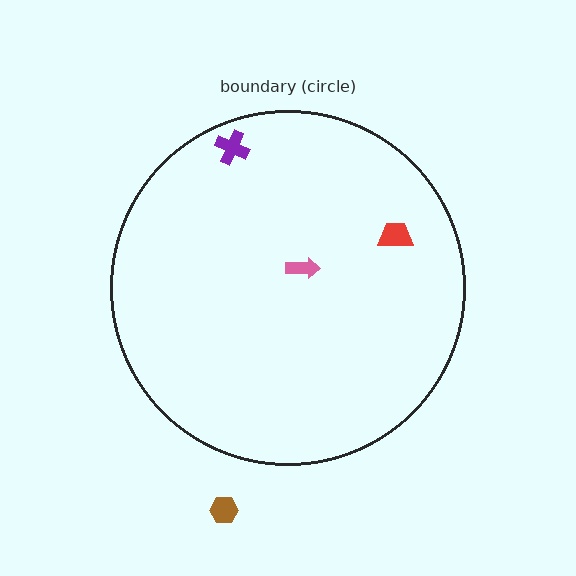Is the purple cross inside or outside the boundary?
Inside.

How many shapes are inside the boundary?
3 inside, 1 outside.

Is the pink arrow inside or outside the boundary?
Inside.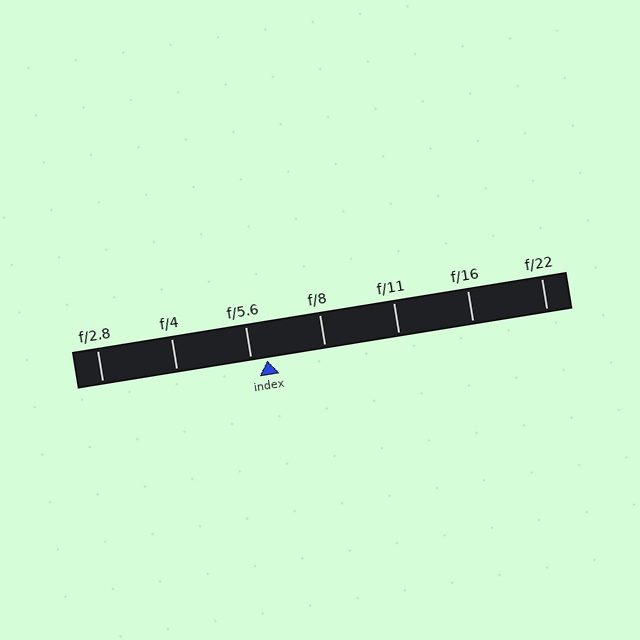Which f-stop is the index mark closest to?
The index mark is closest to f/5.6.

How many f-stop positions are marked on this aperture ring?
There are 7 f-stop positions marked.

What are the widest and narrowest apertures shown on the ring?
The widest aperture shown is f/2.8 and the narrowest is f/22.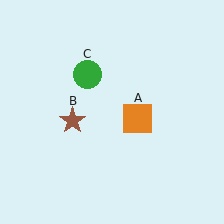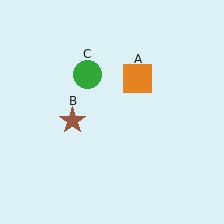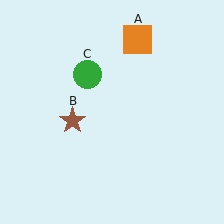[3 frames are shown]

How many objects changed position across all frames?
1 object changed position: orange square (object A).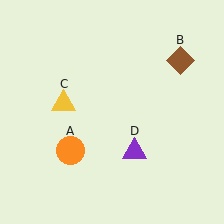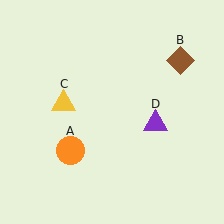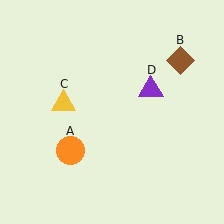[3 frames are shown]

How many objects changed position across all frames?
1 object changed position: purple triangle (object D).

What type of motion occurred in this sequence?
The purple triangle (object D) rotated counterclockwise around the center of the scene.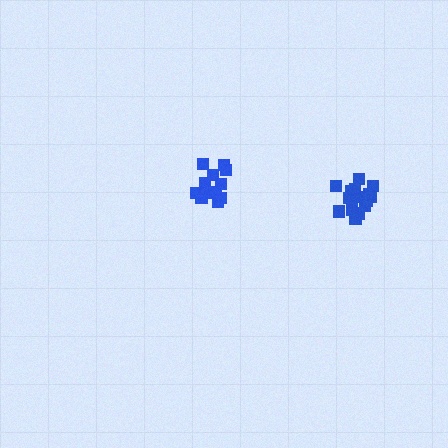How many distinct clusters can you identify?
There are 2 distinct clusters.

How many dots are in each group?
Group 1: 14 dots, Group 2: 15 dots (29 total).